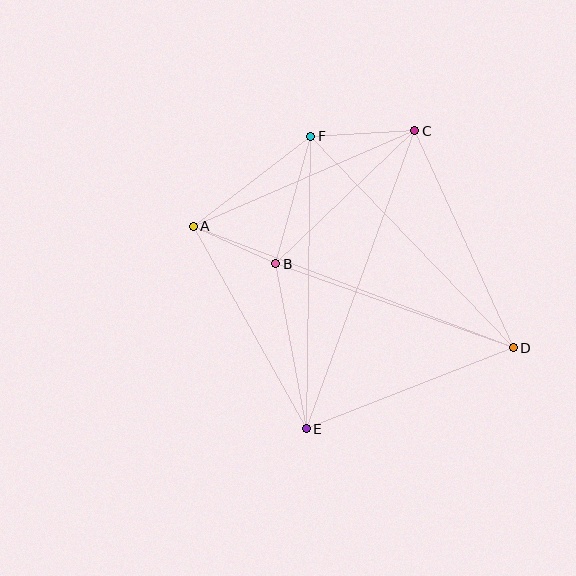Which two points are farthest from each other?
Points A and D are farthest from each other.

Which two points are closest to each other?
Points A and B are closest to each other.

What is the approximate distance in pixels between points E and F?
The distance between E and F is approximately 293 pixels.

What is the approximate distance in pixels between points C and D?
The distance between C and D is approximately 238 pixels.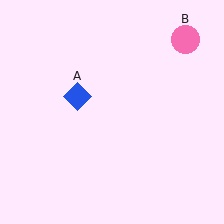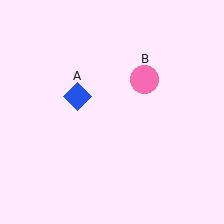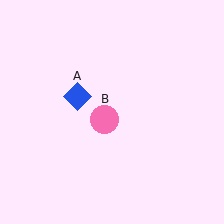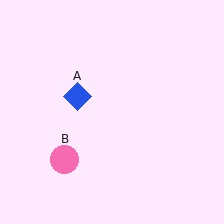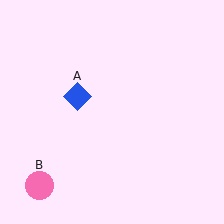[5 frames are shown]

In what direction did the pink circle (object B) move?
The pink circle (object B) moved down and to the left.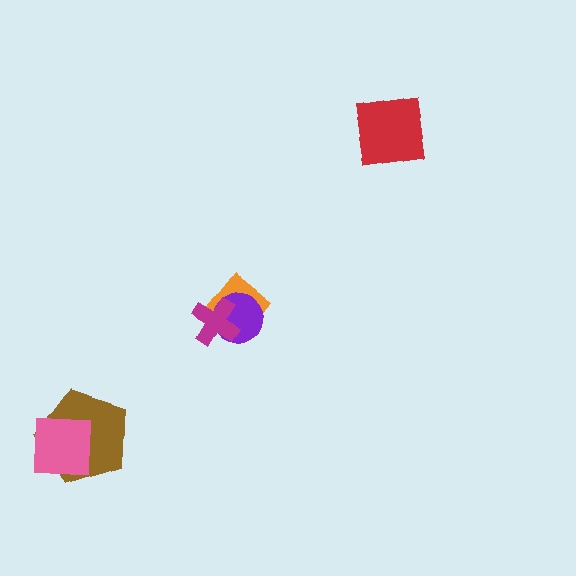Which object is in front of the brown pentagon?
The pink square is in front of the brown pentagon.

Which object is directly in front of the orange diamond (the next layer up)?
The purple circle is directly in front of the orange diamond.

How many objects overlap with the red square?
0 objects overlap with the red square.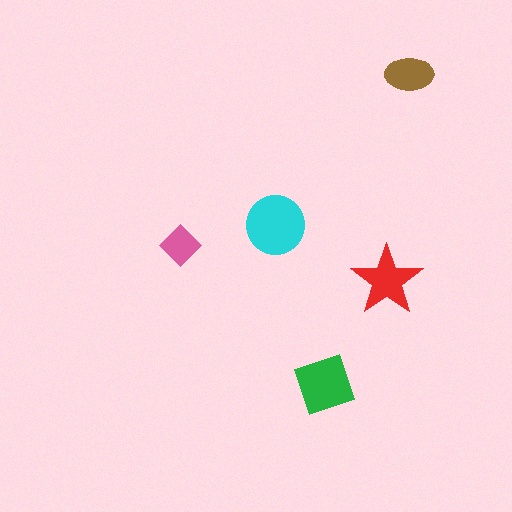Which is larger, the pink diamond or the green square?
The green square.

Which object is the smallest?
The pink diamond.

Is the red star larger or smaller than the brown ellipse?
Larger.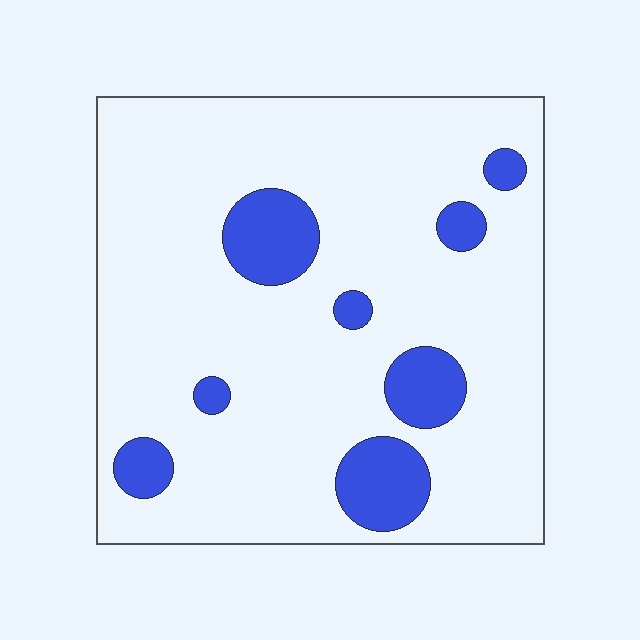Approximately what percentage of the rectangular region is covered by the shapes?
Approximately 15%.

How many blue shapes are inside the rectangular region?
8.